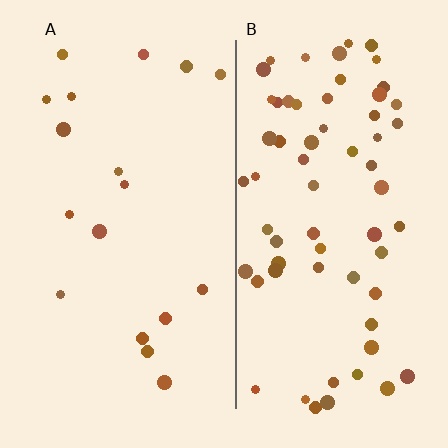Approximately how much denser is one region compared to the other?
Approximately 3.6× — region B over region A.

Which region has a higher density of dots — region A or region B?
B (the right).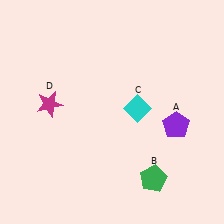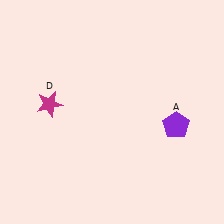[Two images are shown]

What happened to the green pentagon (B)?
The green pentagon (B) was removed in Image 2. It was in the bottom-right area of Image 1.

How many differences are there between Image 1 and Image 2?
There are 2 differences between the two images.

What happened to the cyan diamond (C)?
The cyan diamond (C) was removed in Image 2. It was in the top-right area of Image 1.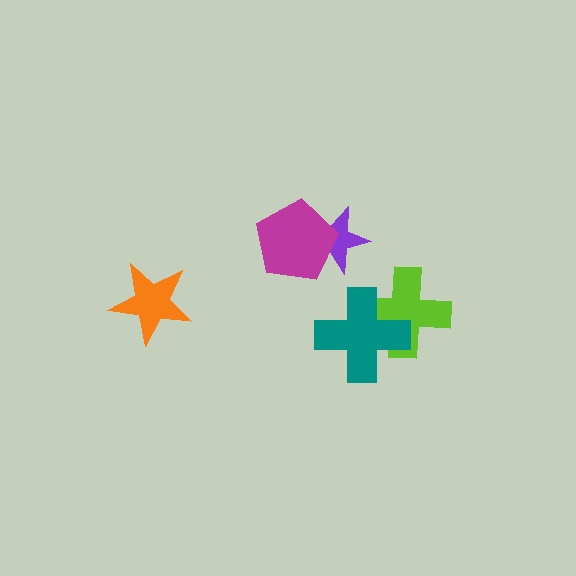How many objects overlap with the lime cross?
1 object overlaps with the lime cross.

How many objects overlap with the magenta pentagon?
1 object overlaps with the magenta pentagon.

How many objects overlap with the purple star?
1 object overlaps with the purple star.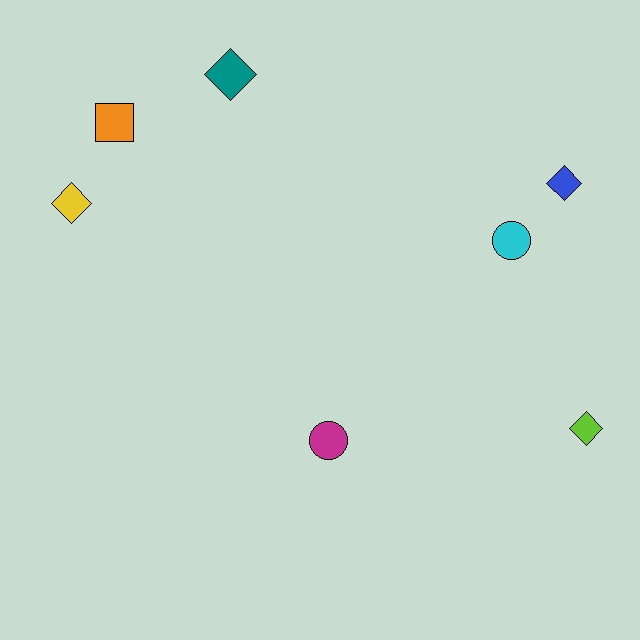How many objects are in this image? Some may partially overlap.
There are 7 objects.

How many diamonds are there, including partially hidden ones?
There are 4 diamonds.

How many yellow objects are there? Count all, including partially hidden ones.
There is 1 yellow object.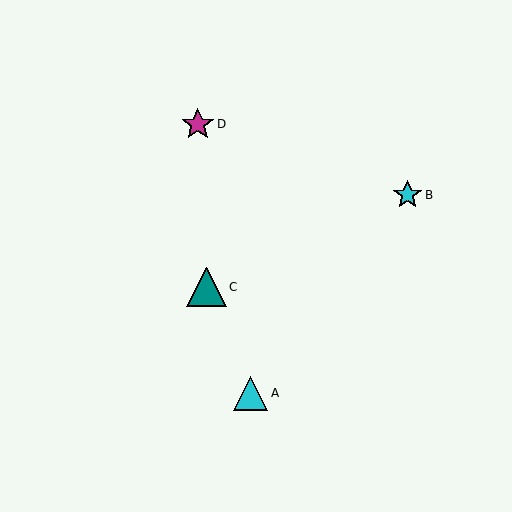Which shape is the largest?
The teal triangle (labeled C) is the largest.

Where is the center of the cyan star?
The center of the cyan star is at (407, 195).